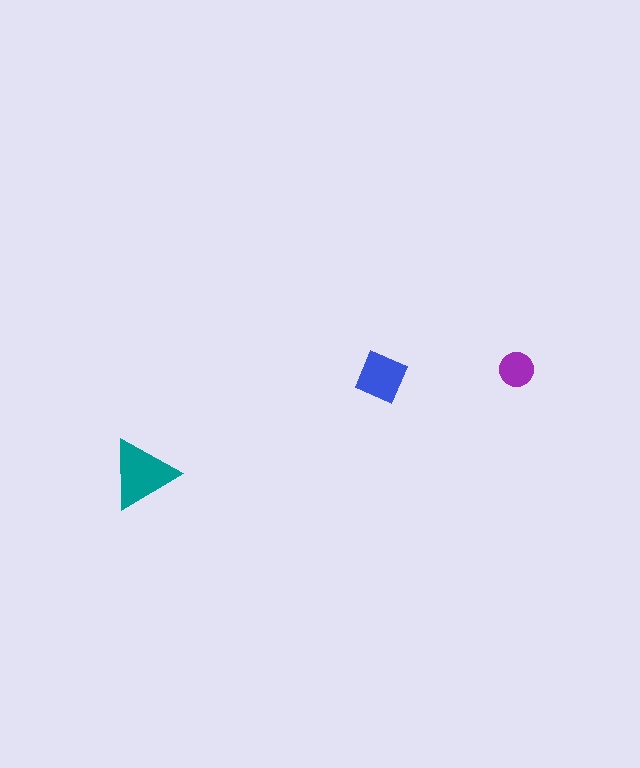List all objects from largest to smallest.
The teal triangle, the blue diamond, the purple circle.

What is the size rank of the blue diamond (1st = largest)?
2nd.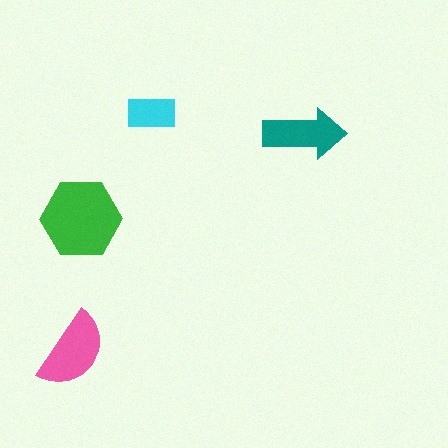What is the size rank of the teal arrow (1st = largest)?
3rd.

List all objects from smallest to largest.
The cyan rectangle, the teal arrow, the pink semicircle, the green hexagon.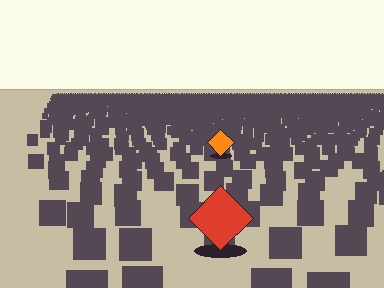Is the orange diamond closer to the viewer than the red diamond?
No. The red diamond is closer — you can tell from the texture gradient: the ground texture is coarser near it.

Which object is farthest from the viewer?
The orange diamond is farthest from the viewer. It appears smaller and the ground texture around it is denser.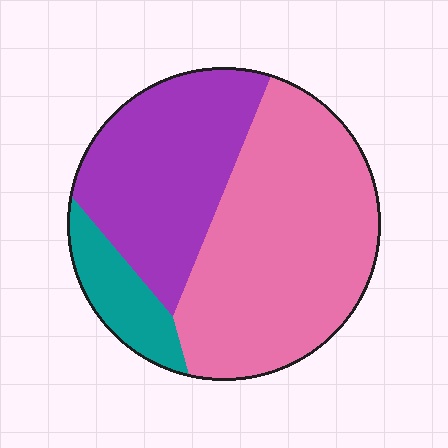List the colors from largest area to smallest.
From largest to smallest: pink, purple, teal.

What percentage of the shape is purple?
Purple covers about 35% of the shape.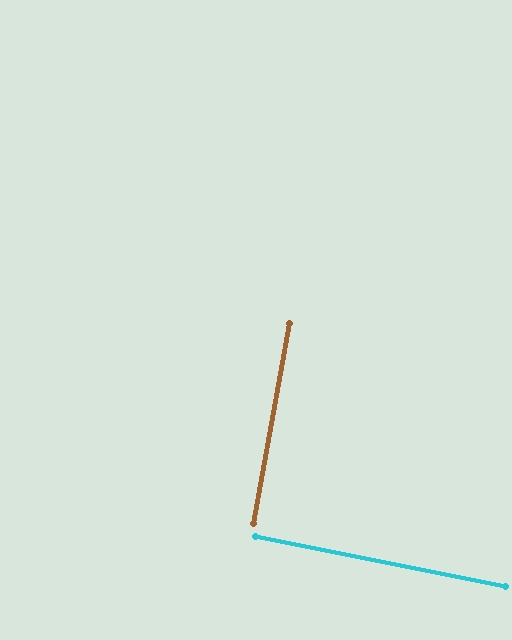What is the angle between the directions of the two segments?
Approximately 89 degrees.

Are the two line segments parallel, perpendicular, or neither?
Perpendicular — they meet at approximately 89°.